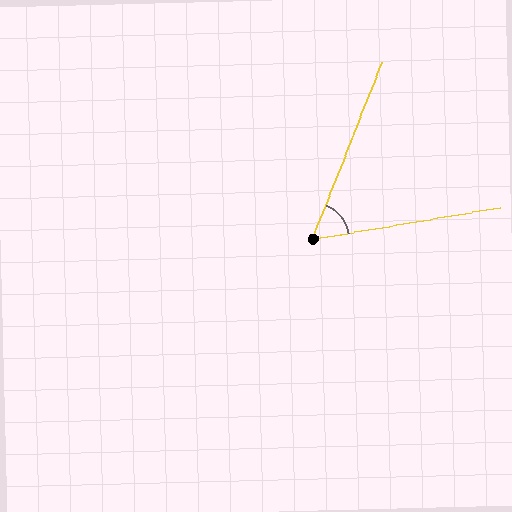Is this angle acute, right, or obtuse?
It is acute.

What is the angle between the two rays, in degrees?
Approximately 59 degrees.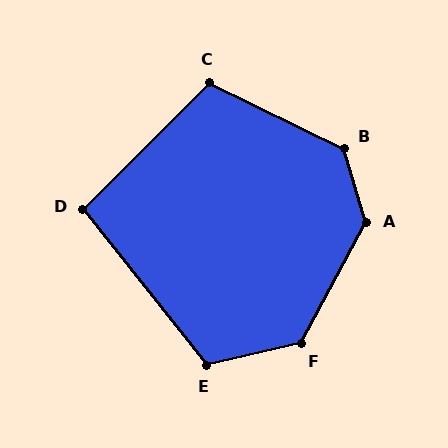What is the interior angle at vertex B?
Approximately 132 degrees (obtuse).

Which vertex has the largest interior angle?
A, at approximately 136 degrees.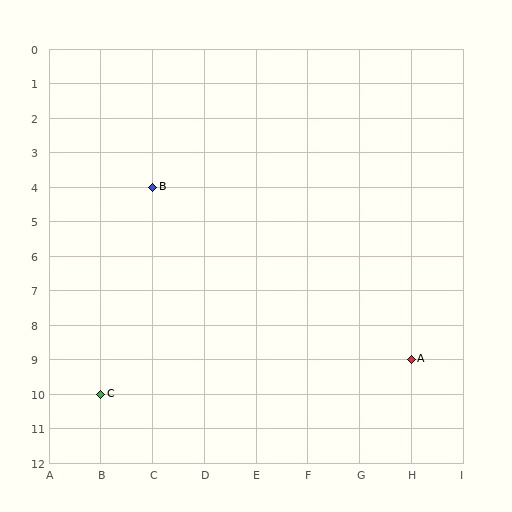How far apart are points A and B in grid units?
Points A and B are 5 columns and 5 rows apart (about 7.1 grid units diagonally).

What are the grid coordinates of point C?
Point C is at grid coordinates (B, 10).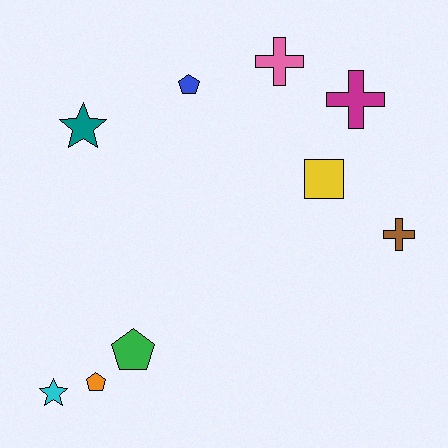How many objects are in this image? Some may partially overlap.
There are 9 objects.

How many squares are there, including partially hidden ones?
There is 1 square.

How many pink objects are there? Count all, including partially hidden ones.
There is 1 pink object.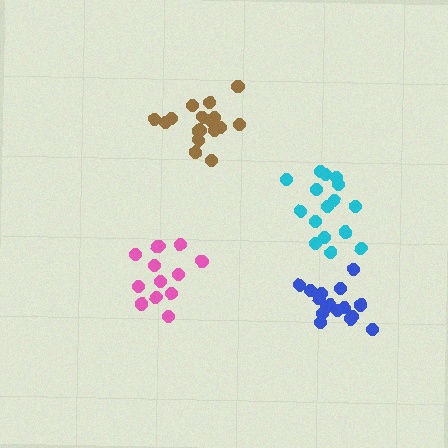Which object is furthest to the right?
The blue cluster is rightmost.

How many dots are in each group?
Group 1: 16 dots, Group 2: 16 dots, Group 3: 13 dots, Group 4: 17 dots (62 total).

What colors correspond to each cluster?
The clusters are colored: blue, cyan, pink, brown.